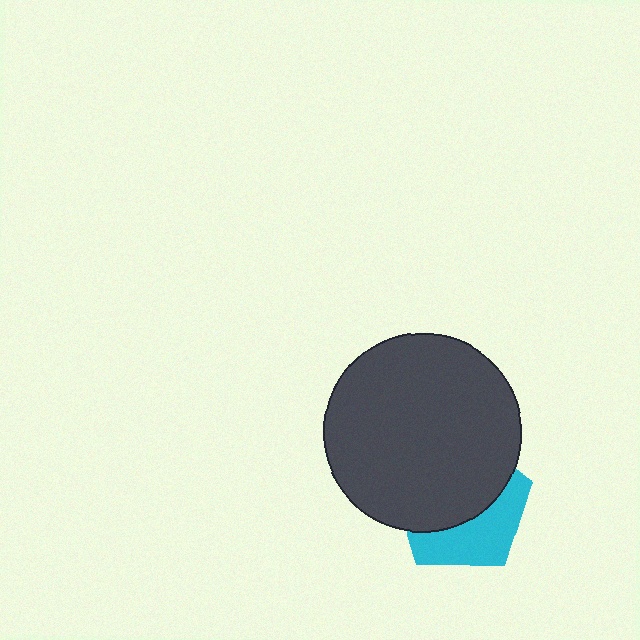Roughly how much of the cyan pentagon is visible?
A small part of it is visible (roughly 41%).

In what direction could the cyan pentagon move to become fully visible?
The cyan pentagon could move down. That would shift it out from behind the dark gray circle entirely.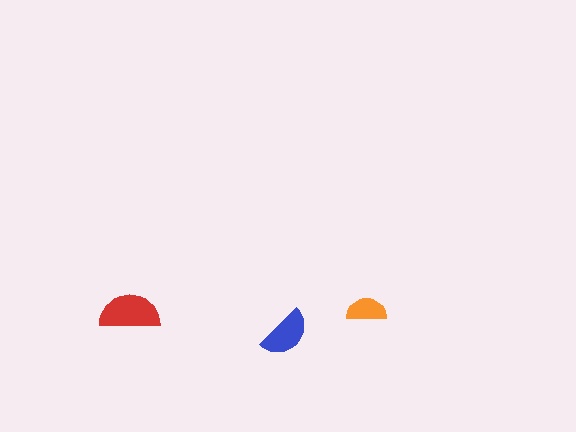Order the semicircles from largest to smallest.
the red one, the blue one, the orange one.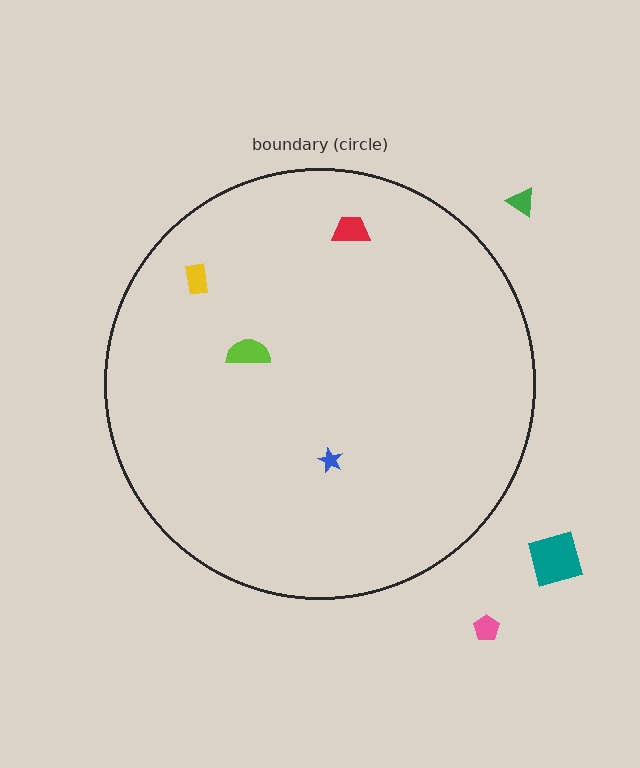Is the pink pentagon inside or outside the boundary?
Outside.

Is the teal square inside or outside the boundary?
Outside.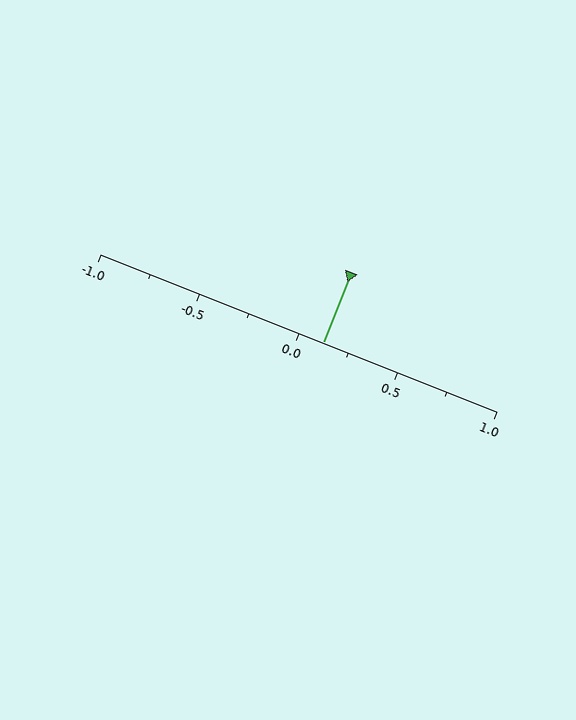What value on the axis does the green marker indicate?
The marker indicates approximately 0.12.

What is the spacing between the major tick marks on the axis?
The major ticks are spaced 0.5 apart.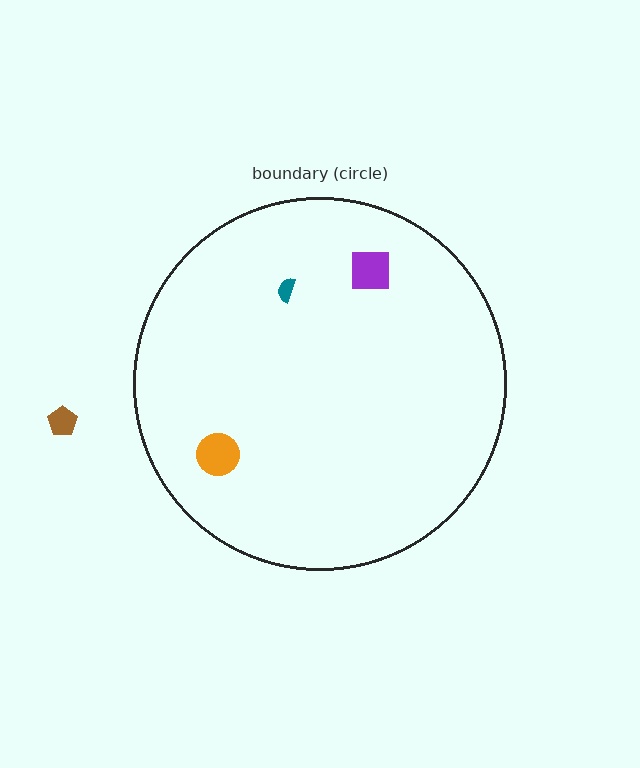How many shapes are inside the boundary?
3 inside, 1 outside.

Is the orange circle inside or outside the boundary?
Inside.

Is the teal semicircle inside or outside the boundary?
Inside.